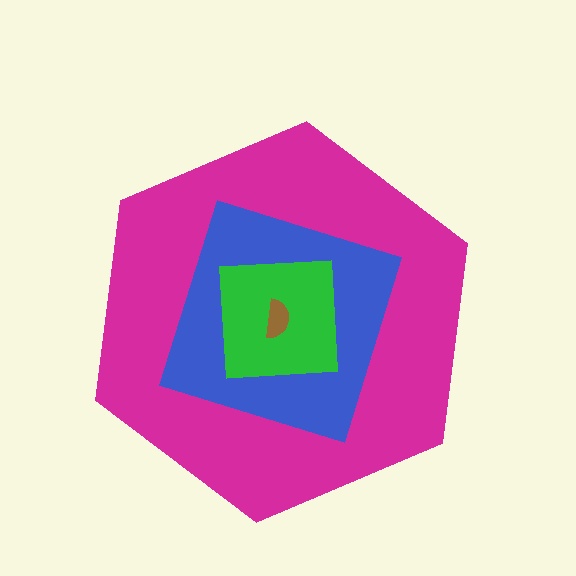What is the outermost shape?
The magenta hexagon.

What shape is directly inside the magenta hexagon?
The blue square.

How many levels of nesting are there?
4.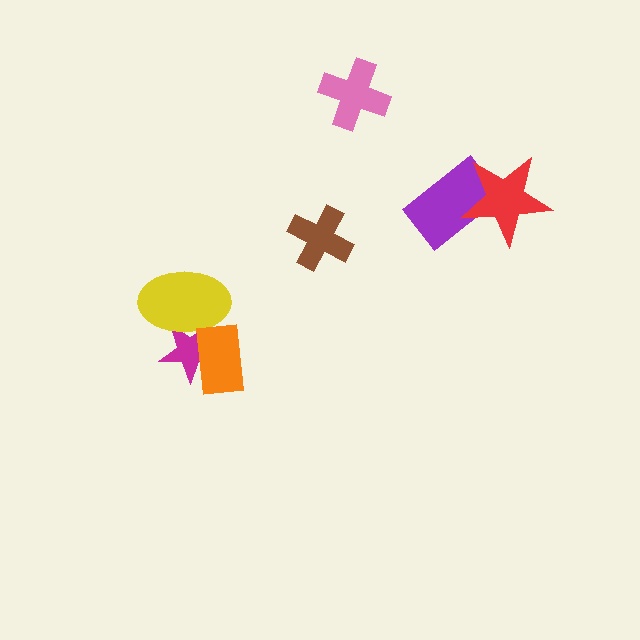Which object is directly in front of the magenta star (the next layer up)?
The yellow ellipse is directly in front of the magenta star.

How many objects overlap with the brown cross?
0 objects overlap with the brown cross.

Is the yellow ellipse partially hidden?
Yes, it is partially covered by another shape.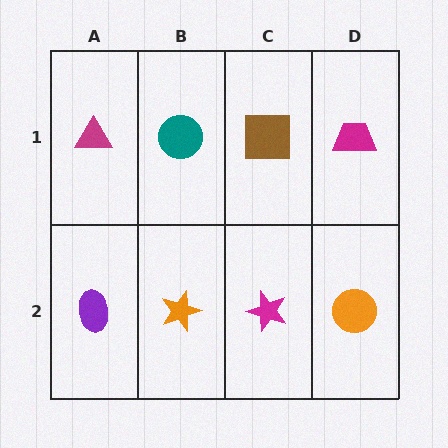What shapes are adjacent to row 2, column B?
A teal circle (row 1, column B), a purple ellipse (row 2, column A), a magenta star (row 2, column C).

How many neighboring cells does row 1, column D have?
2.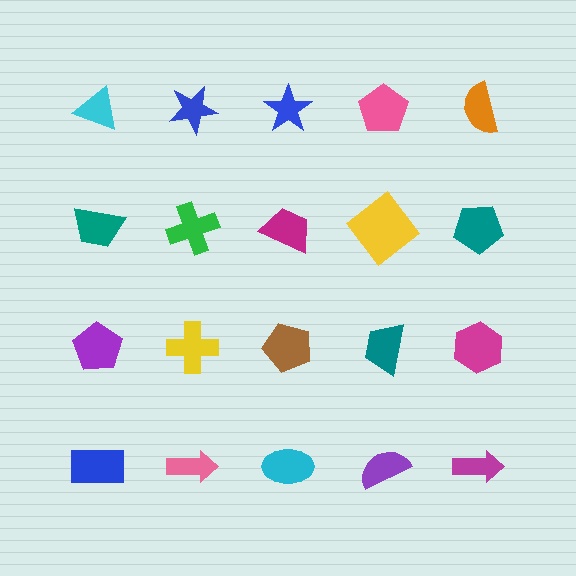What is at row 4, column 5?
A magenta arrow.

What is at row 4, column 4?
A purple semicircle.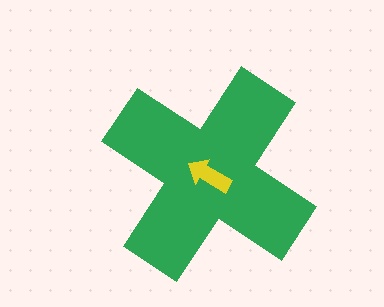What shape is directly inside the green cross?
The yellow arrow.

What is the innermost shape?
The yellow arrow.